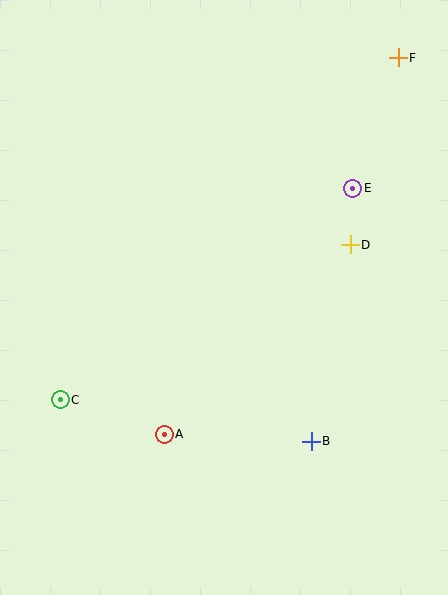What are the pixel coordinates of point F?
Point F is at (398, 58).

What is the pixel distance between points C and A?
The distance between C and A is 109 pixels.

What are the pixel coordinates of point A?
Point A is at (164, 434).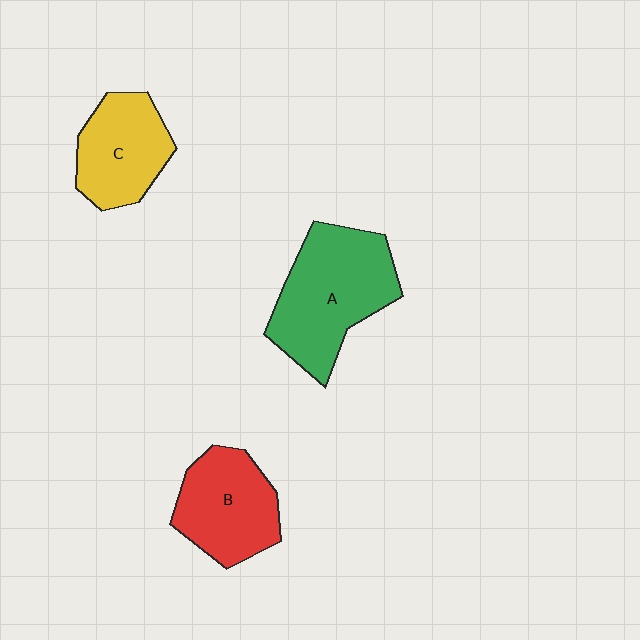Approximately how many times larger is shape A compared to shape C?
Approximately 1.5 times.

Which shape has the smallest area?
Shape C (yellow).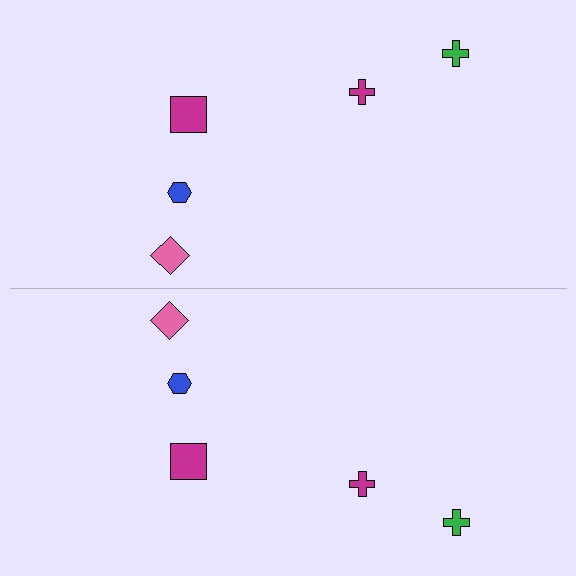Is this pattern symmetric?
Yes, this pattern has bilateral (reflection) symmetry.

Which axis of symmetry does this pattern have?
The pattern has a horizontal axis of symmetry running through the center of the image.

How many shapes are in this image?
There are 10 shapes in this image.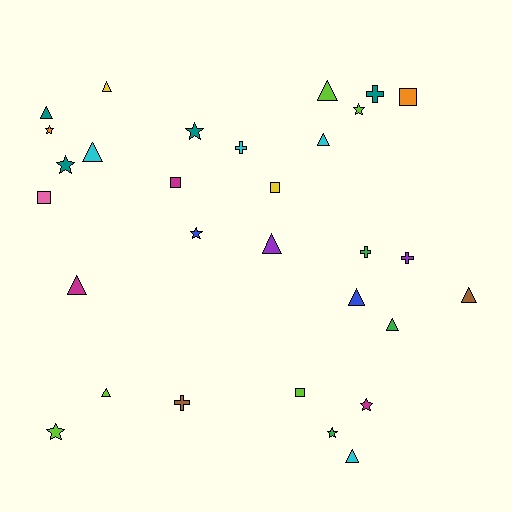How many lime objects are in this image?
There are 5 lime objects.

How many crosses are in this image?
There are 5 crosses.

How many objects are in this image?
There are 30 objects.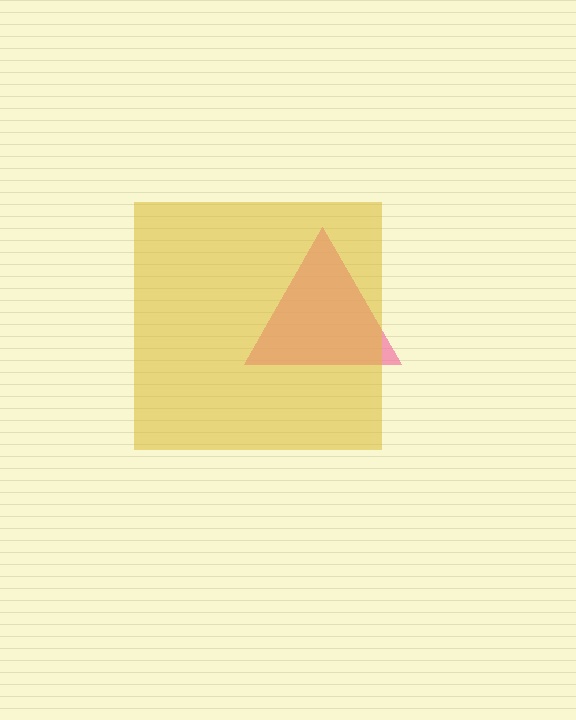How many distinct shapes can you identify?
There are 2 distinct shapes: a pink triangle, a yellow square.